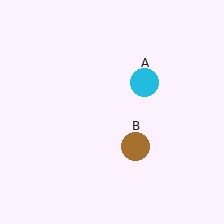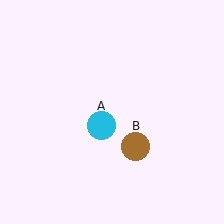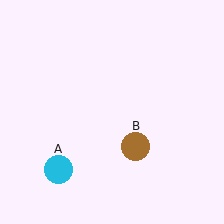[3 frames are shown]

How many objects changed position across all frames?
1 object changed position: cyan circle (object A).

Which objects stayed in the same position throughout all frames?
Brown circle (object B) remained stationary.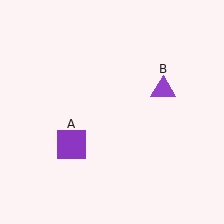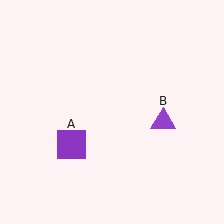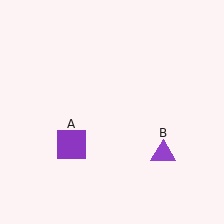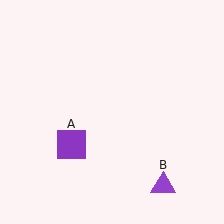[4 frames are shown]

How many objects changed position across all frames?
1 object changed position: purple triangle (object B).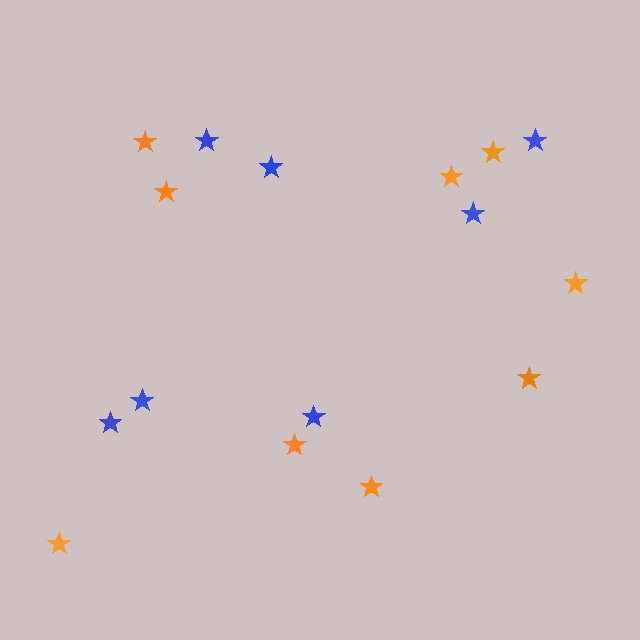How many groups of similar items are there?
There are 2 groups: one group of blue stars (7) and one group of orange stars (9).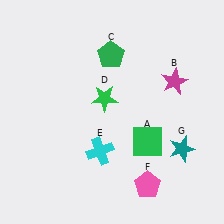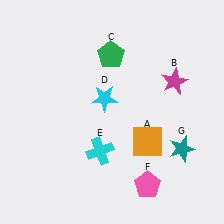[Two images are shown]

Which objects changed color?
A changed from green to orange. D changed from green to cyan.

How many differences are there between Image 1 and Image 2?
There are 2 differences between the two images.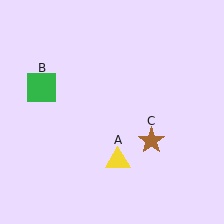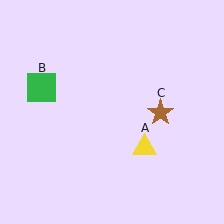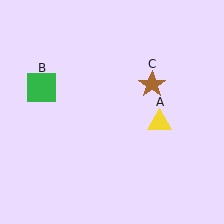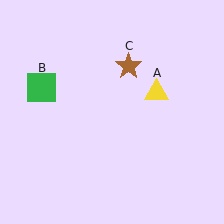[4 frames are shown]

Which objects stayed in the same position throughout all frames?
Green square (object B) remained stationary.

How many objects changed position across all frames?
2 objects changed position: yellow triangle (object A), brown star (object C).